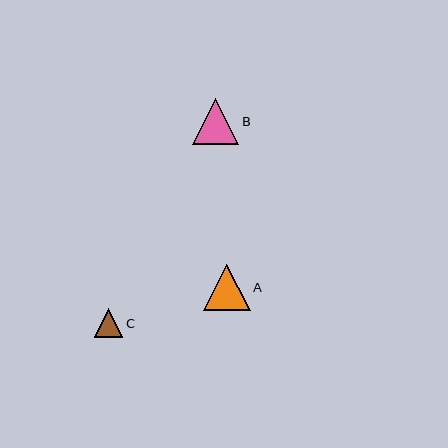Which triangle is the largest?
Triangle A is the largest with a size of approximately 47 pixels.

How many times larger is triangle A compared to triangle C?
Triangle A is approximately 1.6 times the size of triangle C.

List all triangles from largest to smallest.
From largest to smallest: A, B, C.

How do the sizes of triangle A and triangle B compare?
Triangle A and triangle B are approximately the same size.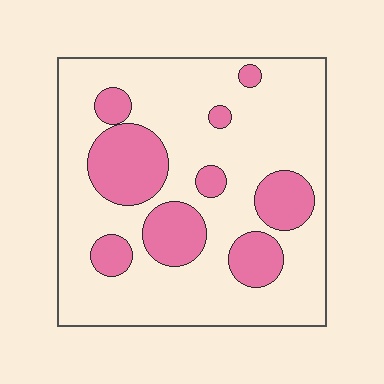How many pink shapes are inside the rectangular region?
9.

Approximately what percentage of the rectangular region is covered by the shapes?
Approximately 25%.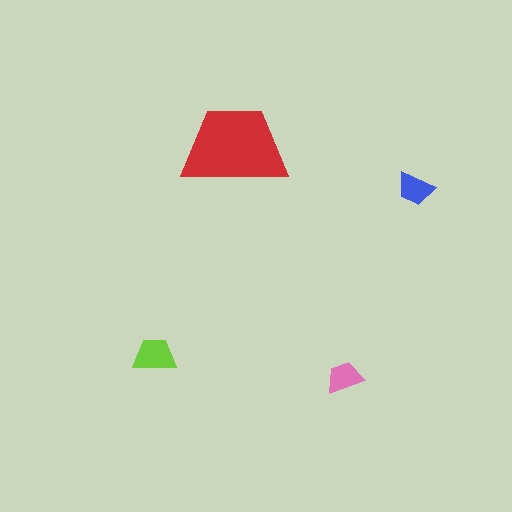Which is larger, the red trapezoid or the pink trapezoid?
The red one.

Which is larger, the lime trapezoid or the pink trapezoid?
The lime one.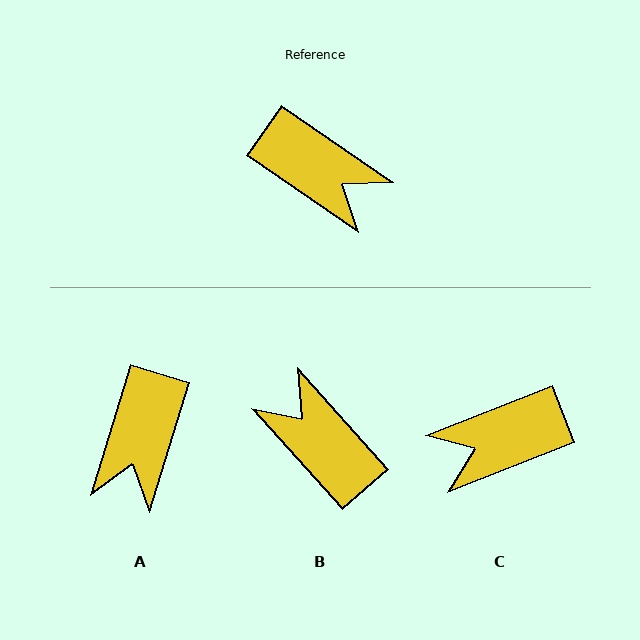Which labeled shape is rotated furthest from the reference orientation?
B, about 166 degrees away.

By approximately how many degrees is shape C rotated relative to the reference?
Approximately 124 degrees clockwise.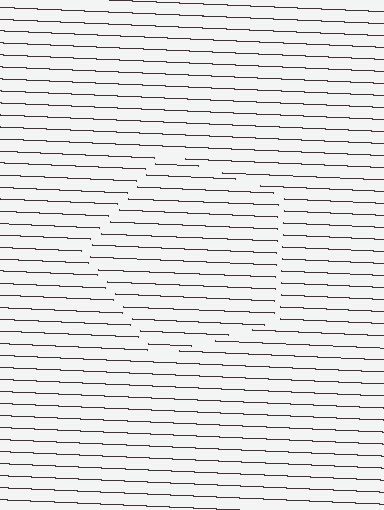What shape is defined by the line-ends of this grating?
An illusory pentagon. The interior of the shape contains the same grating, shifted by half a period — the contour is defined by the phase discontinuity where line-ends from the inner and outer gratings abut.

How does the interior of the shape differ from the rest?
The interior of the shape contains the same grating, shifted by half a period — the contour is defined by the phase discontinuity where line-ends from the inner and outer gratings abut.